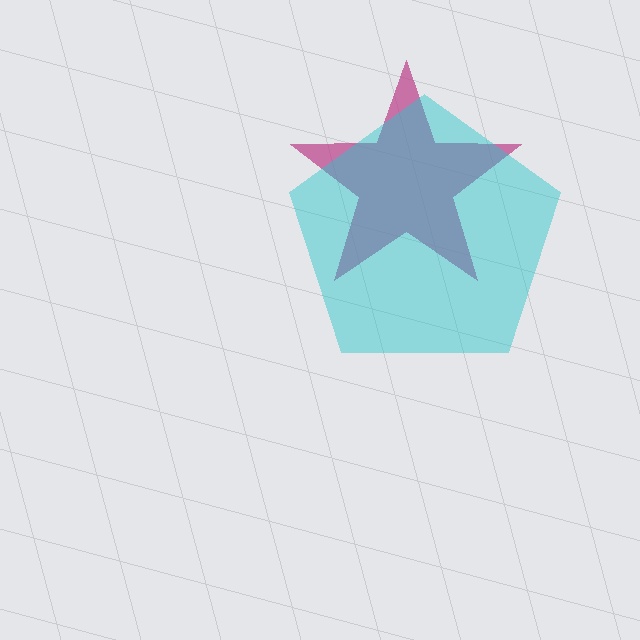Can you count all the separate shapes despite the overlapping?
Yes, there are 2 separate shapes.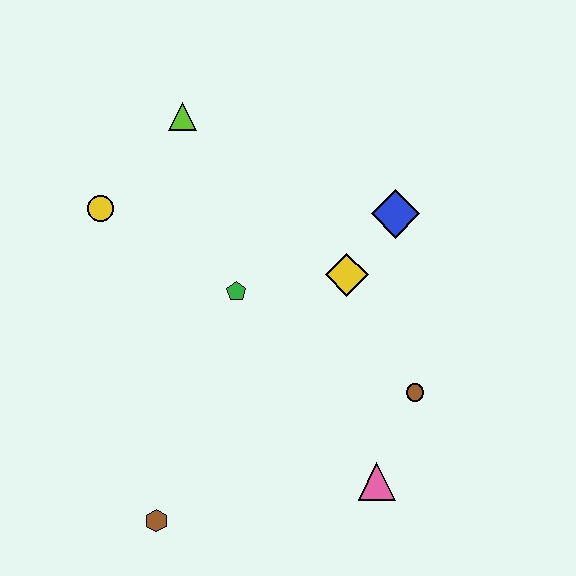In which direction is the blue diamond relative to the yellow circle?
The blue diamond is to the right of the yellow circle.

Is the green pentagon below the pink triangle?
No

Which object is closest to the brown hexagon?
The pink triangle is closest to the brown hexagon.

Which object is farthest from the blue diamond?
The brown hexagon is farthest from the blue diamond.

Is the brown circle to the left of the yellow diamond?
No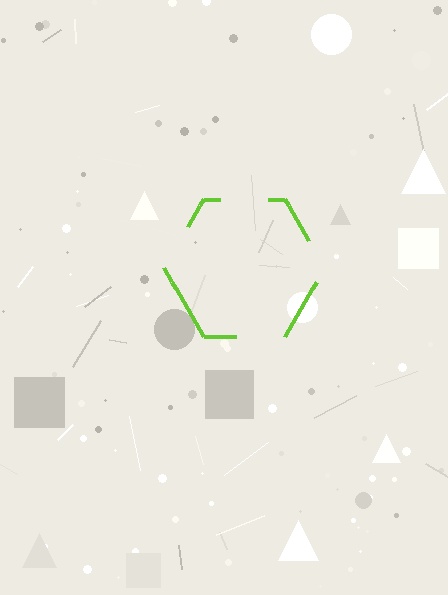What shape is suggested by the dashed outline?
The dashed outline suggests a hexagon.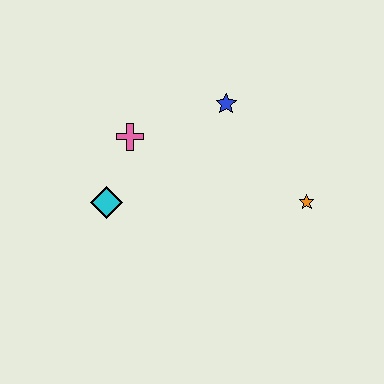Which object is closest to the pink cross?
The cyan diamond is closest to the pink cross.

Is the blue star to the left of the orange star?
Yes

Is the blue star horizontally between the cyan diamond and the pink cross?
No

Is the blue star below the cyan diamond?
No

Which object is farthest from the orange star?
The cyan diamond is farthest from the orange star.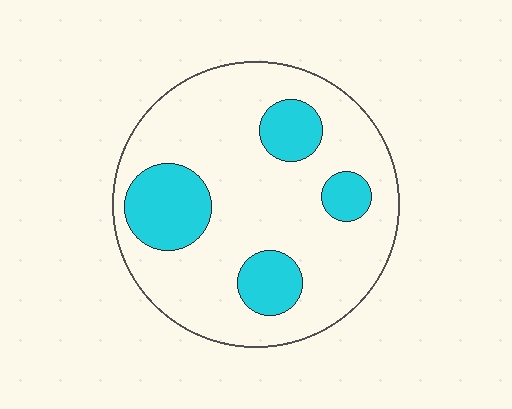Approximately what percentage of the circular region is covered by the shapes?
Approximately 25%.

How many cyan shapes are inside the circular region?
4.